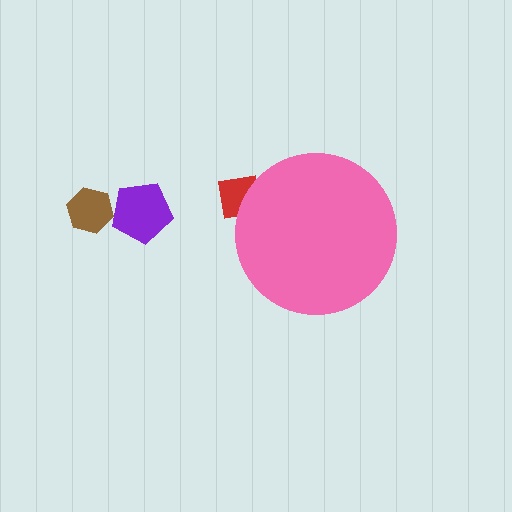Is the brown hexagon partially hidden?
No, the brown hexagon is fully visible.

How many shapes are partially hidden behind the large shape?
1 shape is partially hidden.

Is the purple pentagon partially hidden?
No, the purple pentagon is fully visible.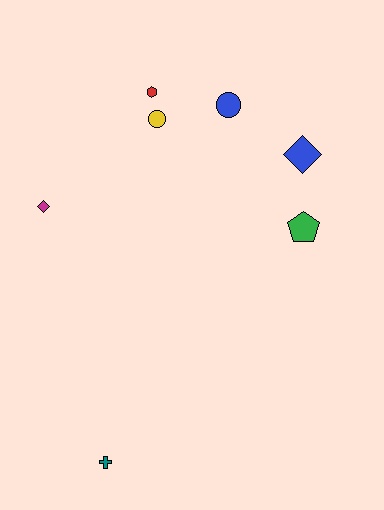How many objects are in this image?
There are 7 objects.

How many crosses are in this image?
There is 1 cross.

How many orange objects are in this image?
There are no orange objects.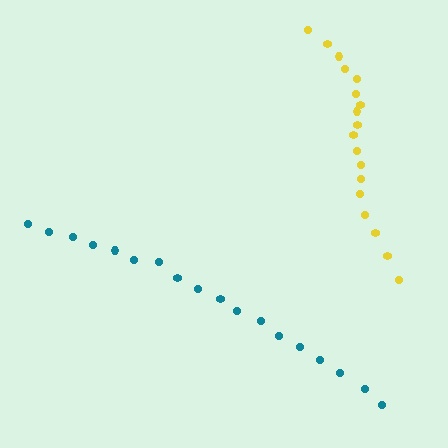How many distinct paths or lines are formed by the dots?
There are 2 distinct paths.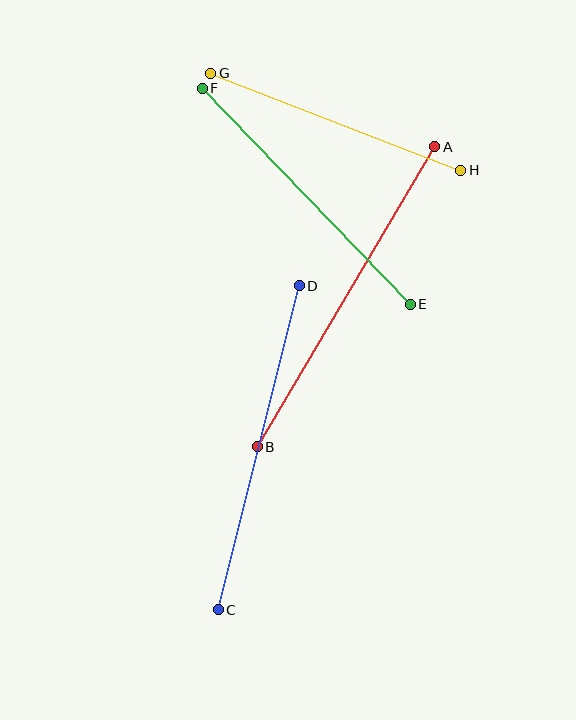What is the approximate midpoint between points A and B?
The midpoint is at approximately (346, 297) pixels.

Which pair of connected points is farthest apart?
Points A and B are farthest apart.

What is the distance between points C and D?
The distance is approximately 334 pixels.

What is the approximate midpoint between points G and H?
The midpoint is at approximately (336, 122) pixels.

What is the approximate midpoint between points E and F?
The midpoint is at approximately (306, 196) pixels.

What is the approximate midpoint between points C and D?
The midpoint is at approximately (259, 448) pixels.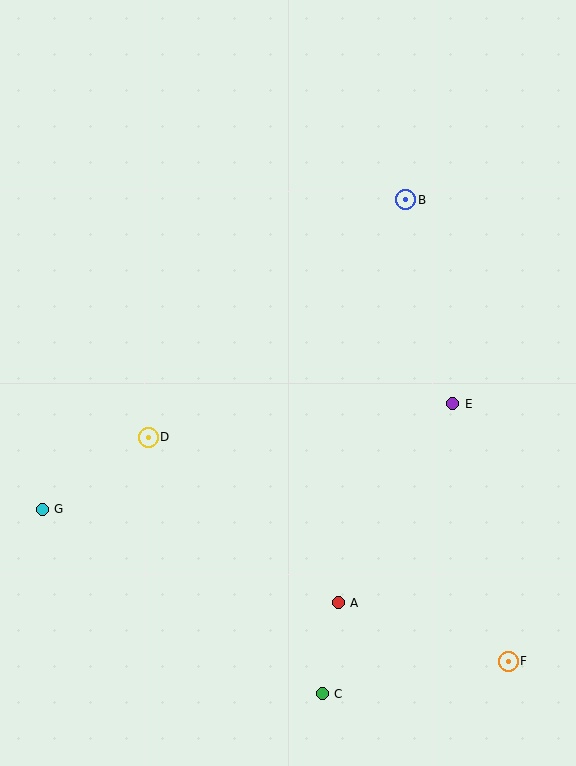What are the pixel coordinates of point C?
Point C is at (322, 694).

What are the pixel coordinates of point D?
Point D is at (148, 437).